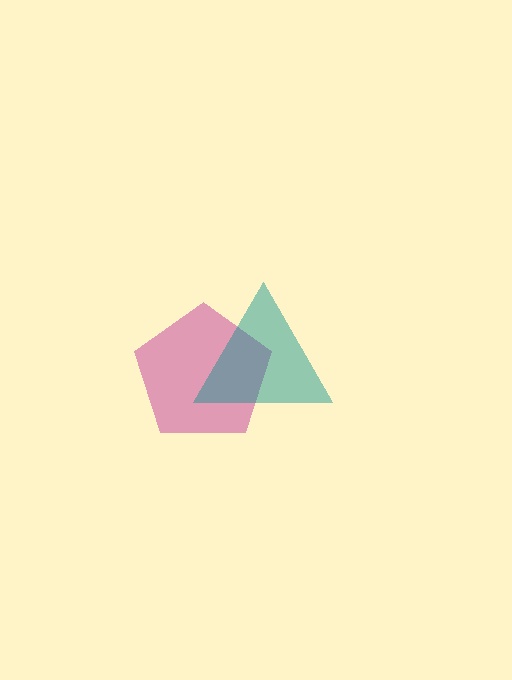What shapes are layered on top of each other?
The layered shapes are: a magenta pentagon, a teal triangle.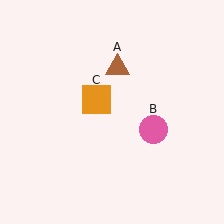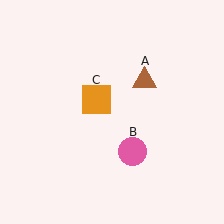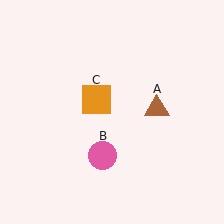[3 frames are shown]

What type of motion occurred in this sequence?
The brown triangle (object A), pink circle (object B) rotated clockwise around the center of the scene.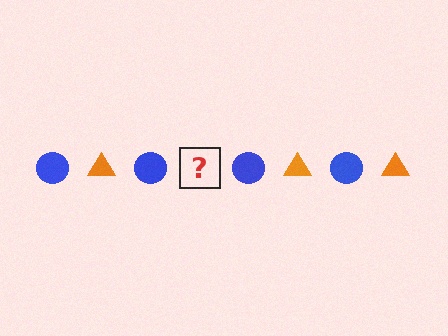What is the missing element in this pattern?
The missing element is an orange triangle.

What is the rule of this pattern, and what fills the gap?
The rule is that the pattern alternates between blue circle and orange triangle. The gap should be filled with an orange triangle.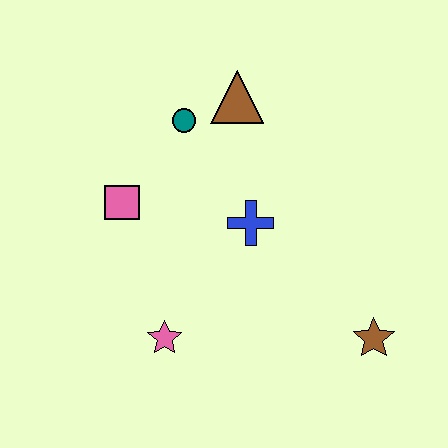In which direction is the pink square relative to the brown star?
The pink square is to the left of the brown star.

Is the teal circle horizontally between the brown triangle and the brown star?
No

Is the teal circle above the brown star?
Yes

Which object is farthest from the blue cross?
The brown star is farthest from the blue cross.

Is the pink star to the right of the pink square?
Yes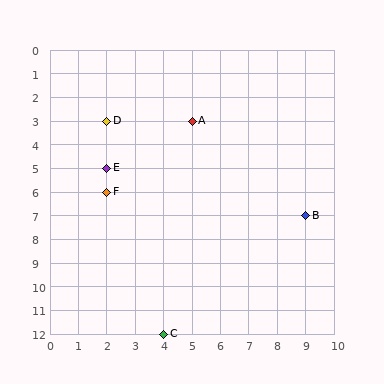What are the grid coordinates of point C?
Point C is at grid coordinates (4, 12).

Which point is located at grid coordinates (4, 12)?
Point C is at (4, 12).